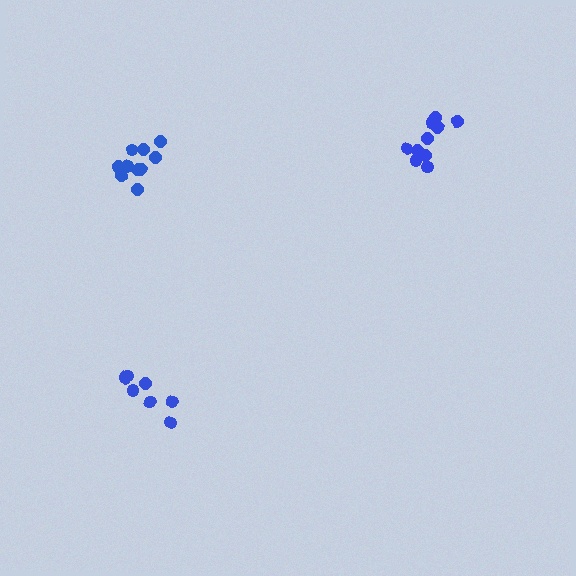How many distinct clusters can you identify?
There are 3 distinct clusters.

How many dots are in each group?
Group 1: 10 dots, Group 2: 10 dots, Group 3: 7 dots (27 total).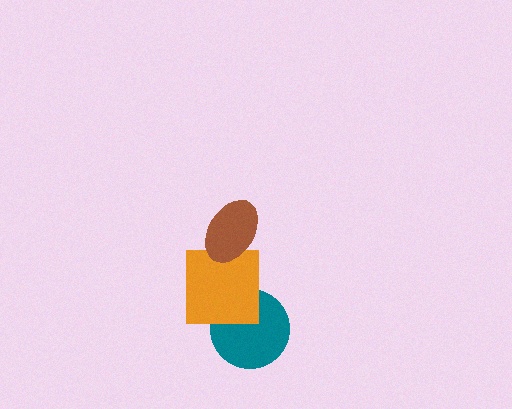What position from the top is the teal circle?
The teal circle is 3rd from the top.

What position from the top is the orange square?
The orange square is 2nd from the top.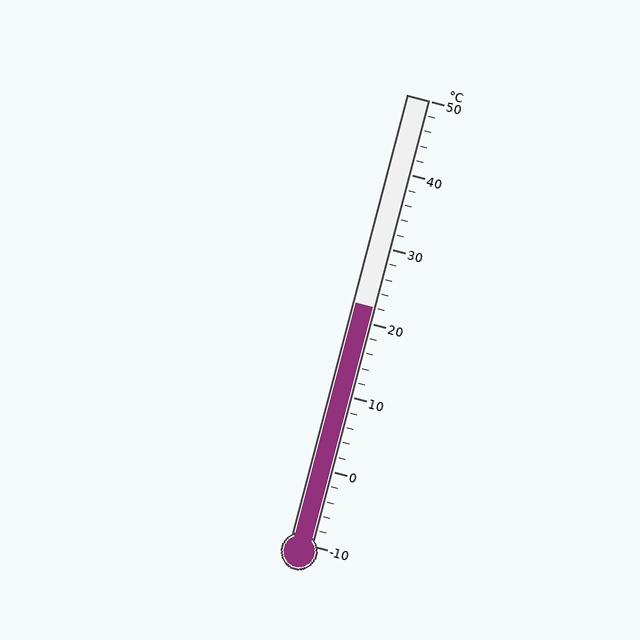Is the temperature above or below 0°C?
The temperature is above 0°C.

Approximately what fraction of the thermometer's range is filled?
The thermometer is filled to approximately 55% of its range.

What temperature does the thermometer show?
The thermometer shows approximately 22°C.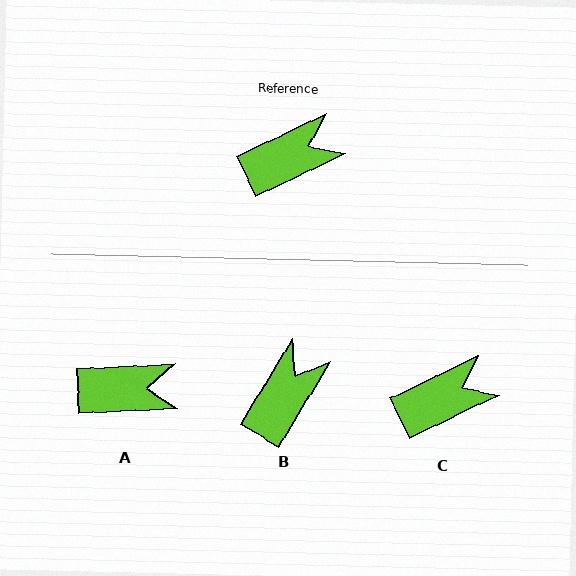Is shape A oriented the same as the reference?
No, it is off by about 23 degrees.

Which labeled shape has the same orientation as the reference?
C.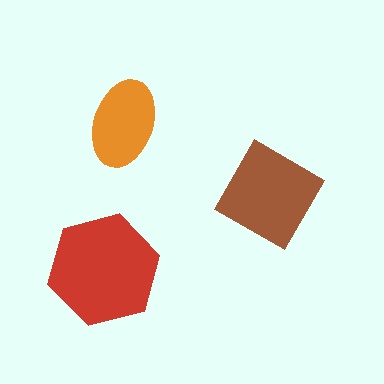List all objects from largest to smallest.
The red hexagon, the brown diamond, the orange ellipse.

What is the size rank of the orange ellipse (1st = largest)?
3rd.